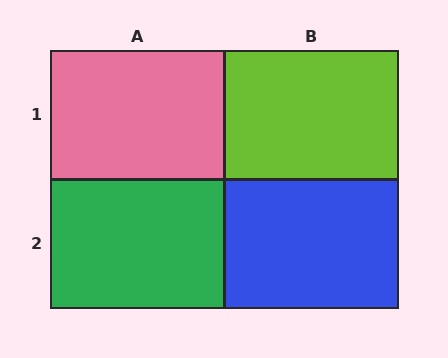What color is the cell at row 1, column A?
Pink.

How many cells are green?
1 cell is green.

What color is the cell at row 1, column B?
Lime.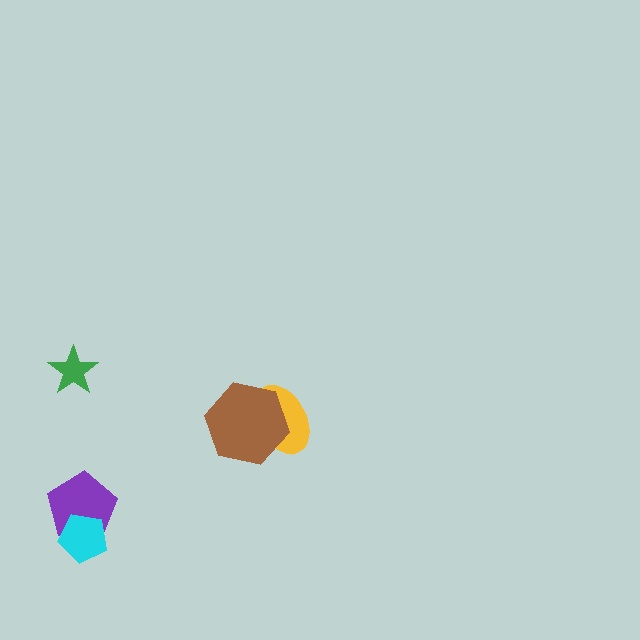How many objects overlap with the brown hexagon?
1 object overlaps with the brown hexagon.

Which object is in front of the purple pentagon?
The cyan pentagon is in front of the purple pentagon.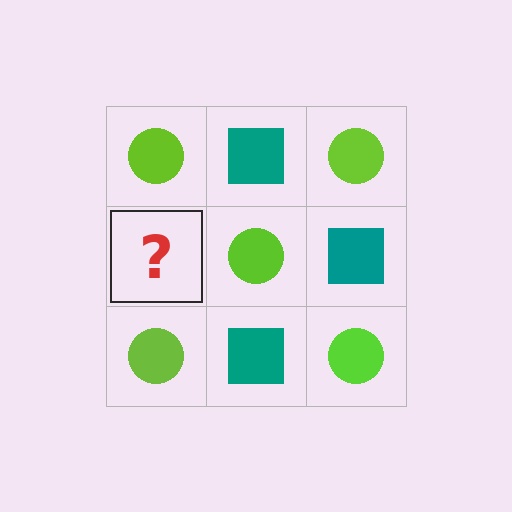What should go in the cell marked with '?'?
The missing cell should contain a teal square.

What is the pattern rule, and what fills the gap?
The rule is that it alternates lime circle and teal square in a checkerboard pattern. The gap should be filled with a teal square.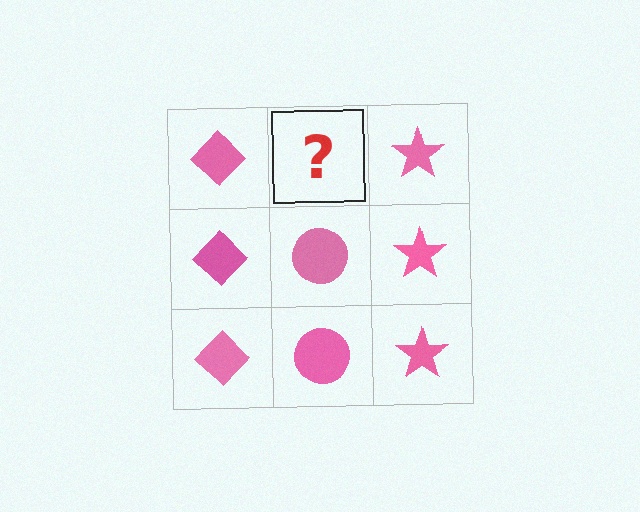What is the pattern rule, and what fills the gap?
The rule is that each column has a consistent shape. The gap should be filled with a pink circle.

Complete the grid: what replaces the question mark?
The question mark should be replaced with a pink circle.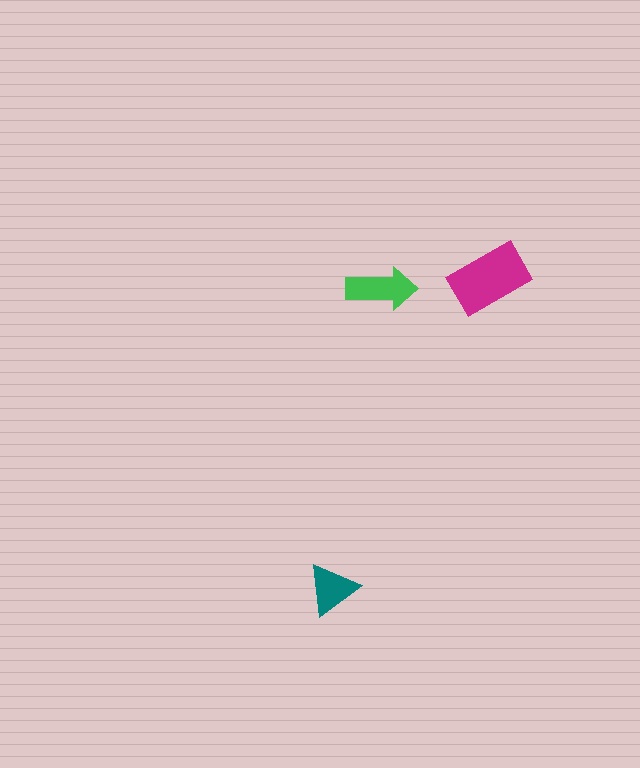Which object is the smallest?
The teal triangle.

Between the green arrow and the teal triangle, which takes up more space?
The green arrow.